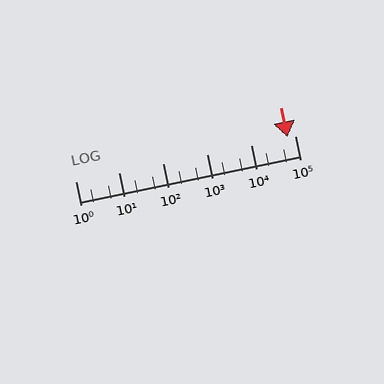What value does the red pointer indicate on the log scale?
The pointer indicates approximately 69000.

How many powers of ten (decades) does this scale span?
The scale spans 5 decades, from 1 to 100000.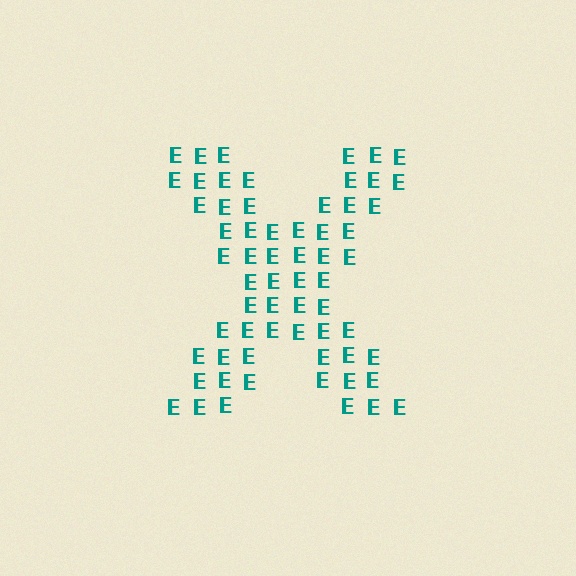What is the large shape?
The large shape is the letter X.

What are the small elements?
The small elements are letter E's.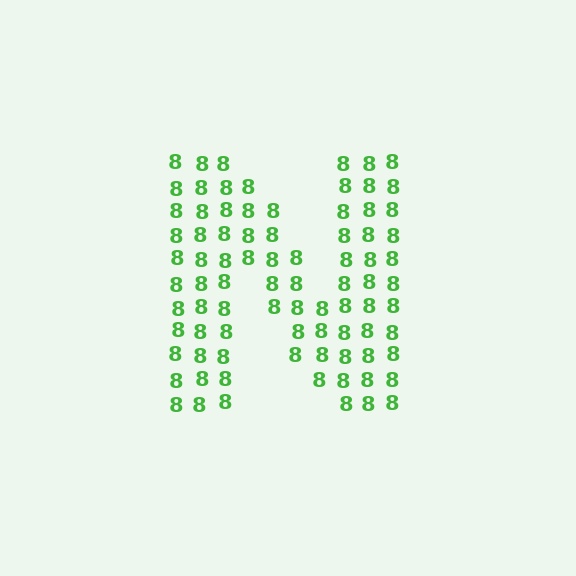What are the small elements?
The small elements are digit 8's.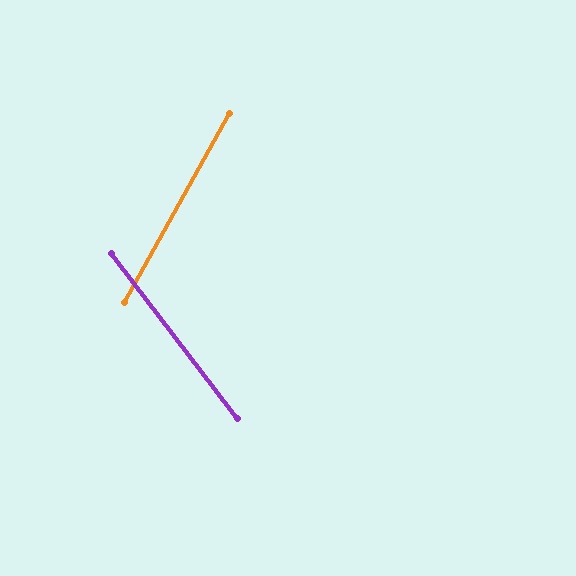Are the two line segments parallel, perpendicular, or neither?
Neither parallel nor perpendicular — they differ by about 67°.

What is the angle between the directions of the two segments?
Approximately 67 degrees.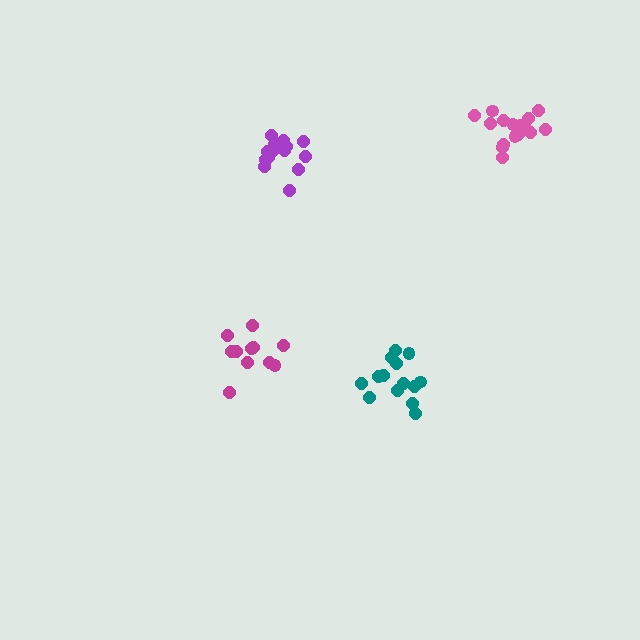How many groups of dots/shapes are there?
There are 4 groups.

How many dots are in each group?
Group 1: 11 dots, Group 2: 17 dots, Group 3: 15 dots, Group 4: 15 dots (58 total).